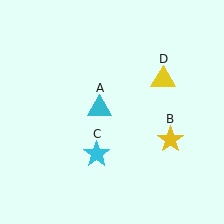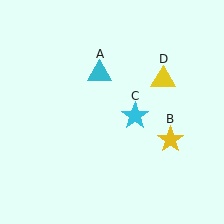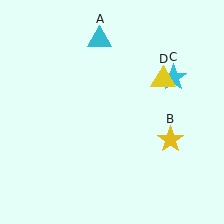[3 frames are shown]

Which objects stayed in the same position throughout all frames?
Yellow star (object B) and yellow triangle (object D) remained stationary.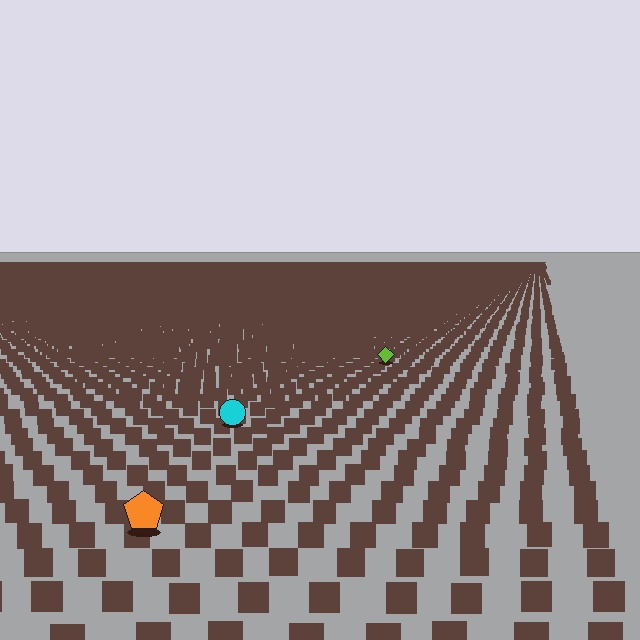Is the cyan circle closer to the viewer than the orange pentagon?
No. The orange pentagon is closer — you can tell from the texture gradient: the ground texture is coarser near it.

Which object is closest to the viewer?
The orange pentagon is closest. The texture marks near it are larger and more spread out.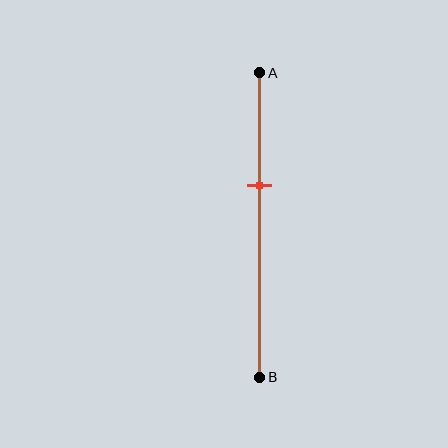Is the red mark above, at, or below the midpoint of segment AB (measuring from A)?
The red mark is above the midpoint of segment AB.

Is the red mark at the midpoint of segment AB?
No, the mark is at about 35% from A, not at the 50% midpoint.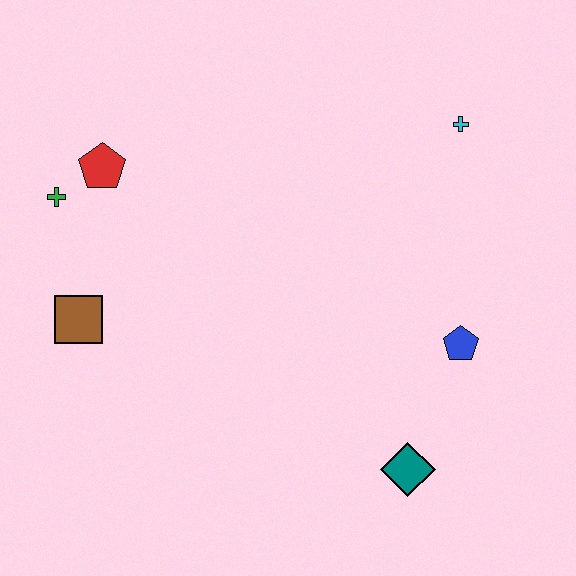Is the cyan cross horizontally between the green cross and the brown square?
No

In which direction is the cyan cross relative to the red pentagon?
The cyan cross is to the right of the red pentagon.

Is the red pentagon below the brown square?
No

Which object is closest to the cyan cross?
The blue pentagon is closest to the cyan cross.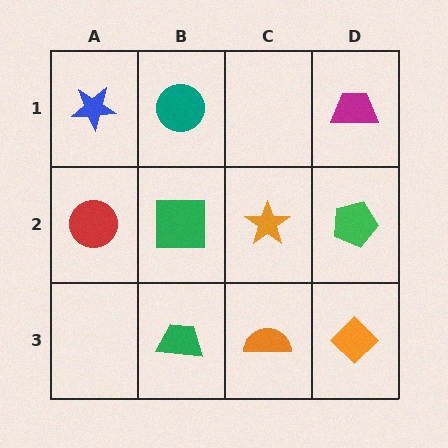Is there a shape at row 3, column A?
No, that cell is empty.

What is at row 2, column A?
A red circle.